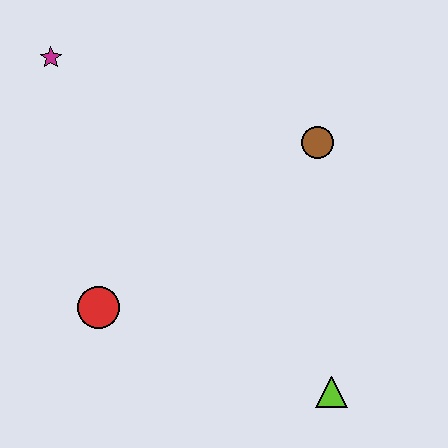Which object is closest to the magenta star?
The red circle is closest to the magenta star.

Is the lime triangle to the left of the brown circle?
No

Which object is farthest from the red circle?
The brown circle is farthest from the red circle.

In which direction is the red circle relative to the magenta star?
The red circle is below the magenta star.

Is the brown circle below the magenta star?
Yes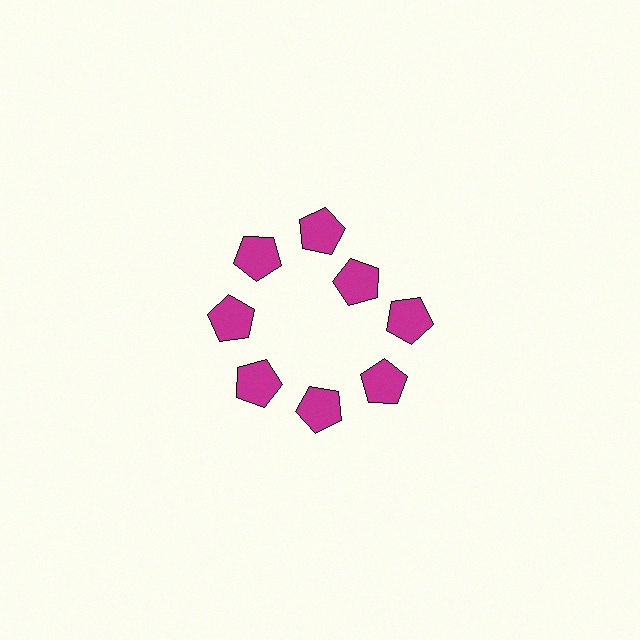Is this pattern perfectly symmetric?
No. The 8 magenta pentagons are arranged in a ring, but one element near the 2 o'clock position is pulled inward toward the center, breaking the 8-fold rotational symmetry.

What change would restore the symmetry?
The symmetry would be restored by moving it outward, back onto the ring so that all 8 pentagons sit at equal angles and equal distance from the center.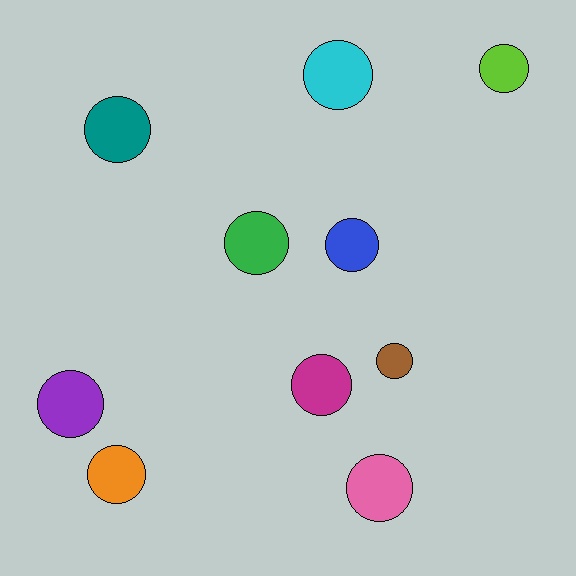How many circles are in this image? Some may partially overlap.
There are 10 circles.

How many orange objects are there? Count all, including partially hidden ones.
There is 1 orange object.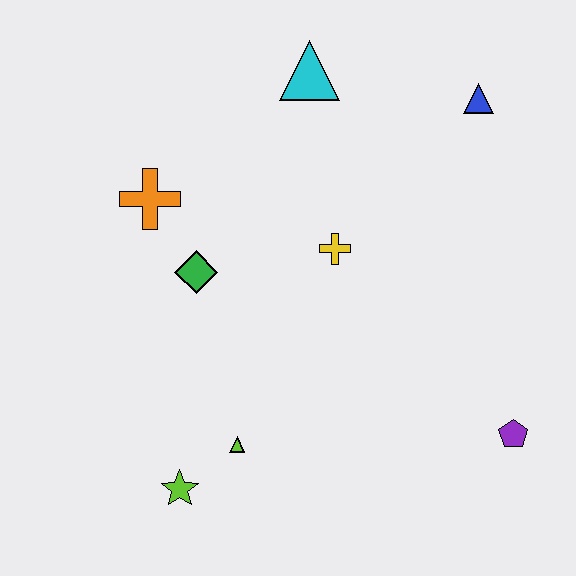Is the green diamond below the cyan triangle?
Yes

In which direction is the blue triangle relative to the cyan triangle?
The blue triangle is to the right of the cyan triangle.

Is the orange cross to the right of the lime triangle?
No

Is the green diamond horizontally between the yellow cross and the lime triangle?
No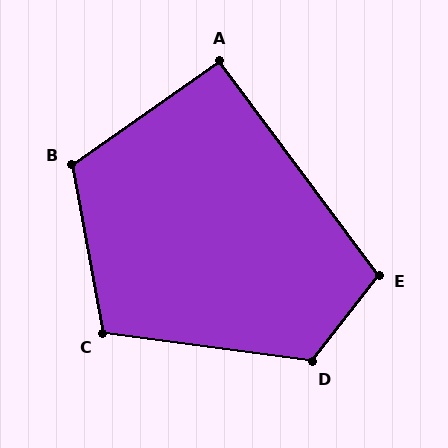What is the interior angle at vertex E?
Approximately 106 degrees (obtuse).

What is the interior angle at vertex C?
Approximately 108 degrees (obtuse).